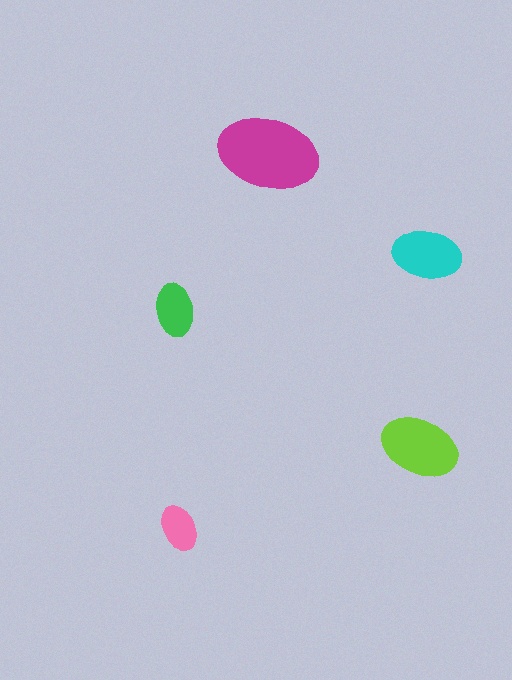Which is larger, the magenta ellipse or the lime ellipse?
The magenta one.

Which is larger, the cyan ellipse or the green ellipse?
The cyan one.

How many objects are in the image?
There are 5 objects in the image.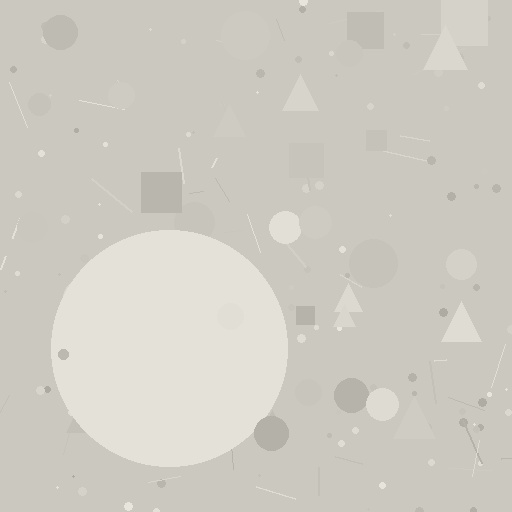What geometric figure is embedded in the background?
A circle is embedded in the background.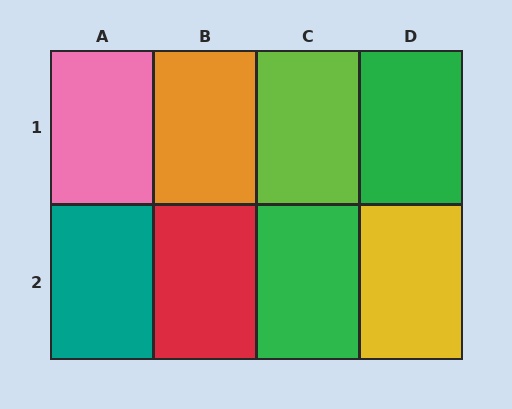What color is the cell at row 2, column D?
Yellow.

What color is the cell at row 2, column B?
Red.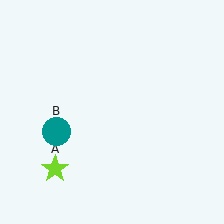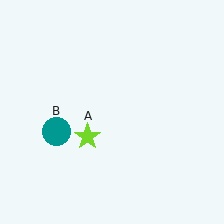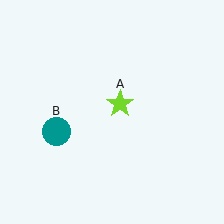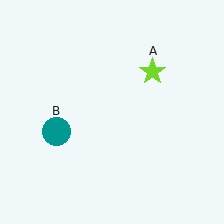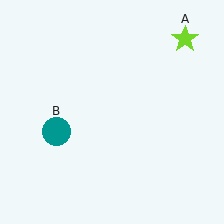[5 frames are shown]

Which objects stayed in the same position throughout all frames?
Teal circle (object B) remained stationary.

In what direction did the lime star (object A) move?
The lime star (object A) moved up and to the right.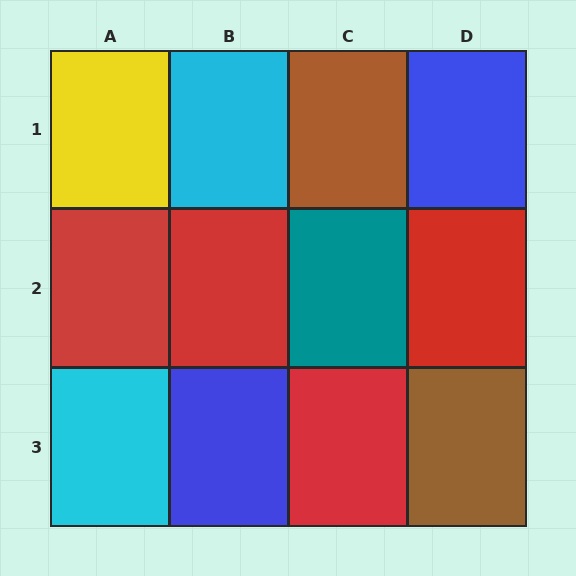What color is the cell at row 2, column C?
Teal.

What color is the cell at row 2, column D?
Red.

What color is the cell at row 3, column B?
Blue.